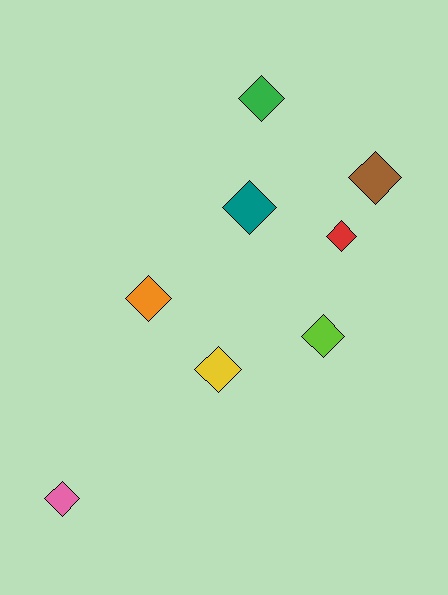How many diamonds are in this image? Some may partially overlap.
There are 8 diamonds.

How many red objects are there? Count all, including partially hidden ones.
There is 1 red object.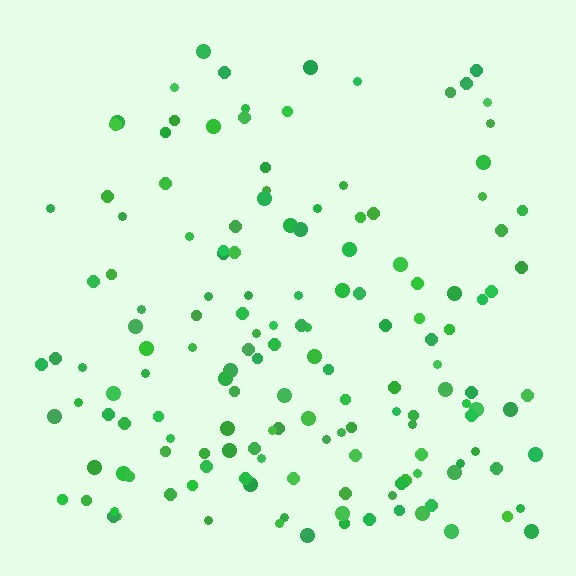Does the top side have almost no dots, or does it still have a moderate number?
Still a moderate number, just noticeably fewer than the bottom.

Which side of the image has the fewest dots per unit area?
The top.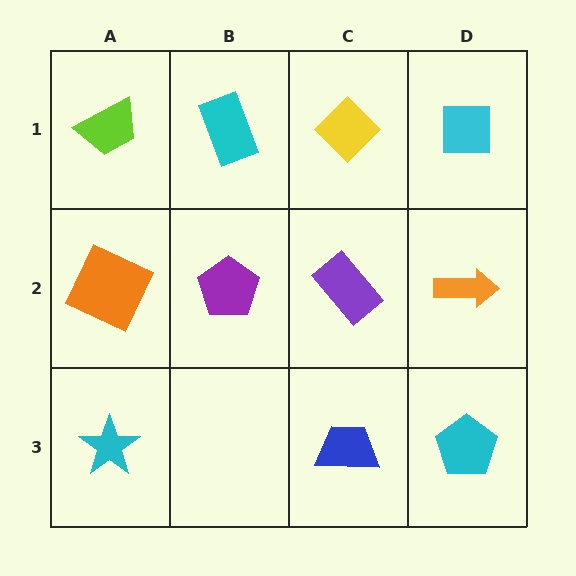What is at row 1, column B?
A cyan rectangle.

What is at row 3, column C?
A blue trapezoid.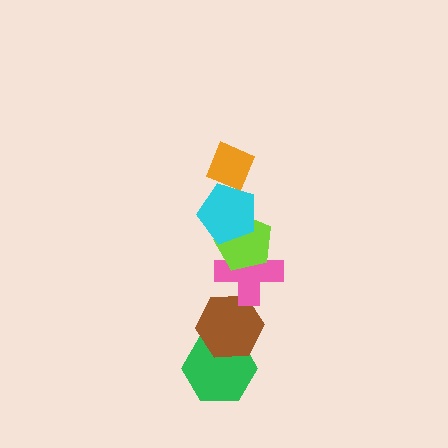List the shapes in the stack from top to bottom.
From top to bottom: the orange diamond, the cyan pentagon, the lime pentagon, the pink cross, the brown hexagon, the green hexagon.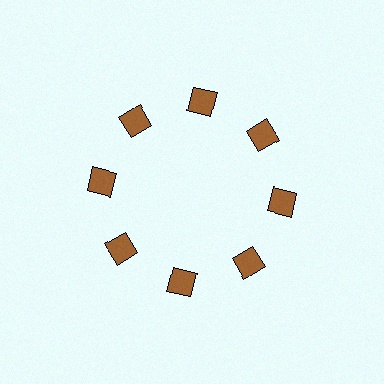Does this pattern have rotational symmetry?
Yes, this pattern has 8-fold rotational symmetry. It looks the same after rotating 45 degrees around the center.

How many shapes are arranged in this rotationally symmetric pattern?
There are 8 shapes, arranged in 8 groups of 1.